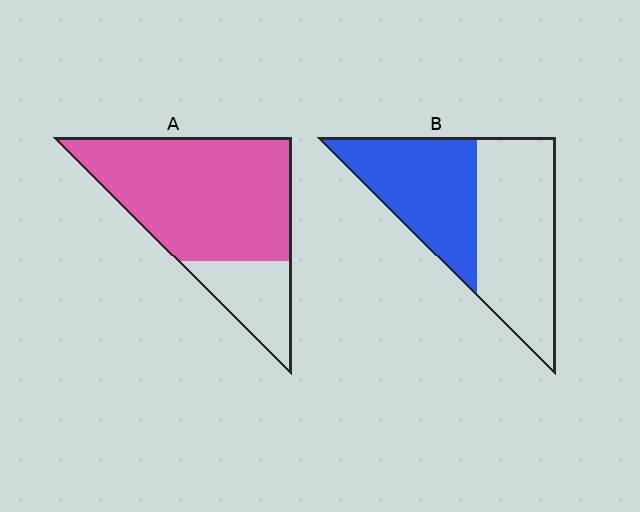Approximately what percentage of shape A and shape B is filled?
A is approximately 75% and B is approximately 45%.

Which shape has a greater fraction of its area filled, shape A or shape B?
Shape A.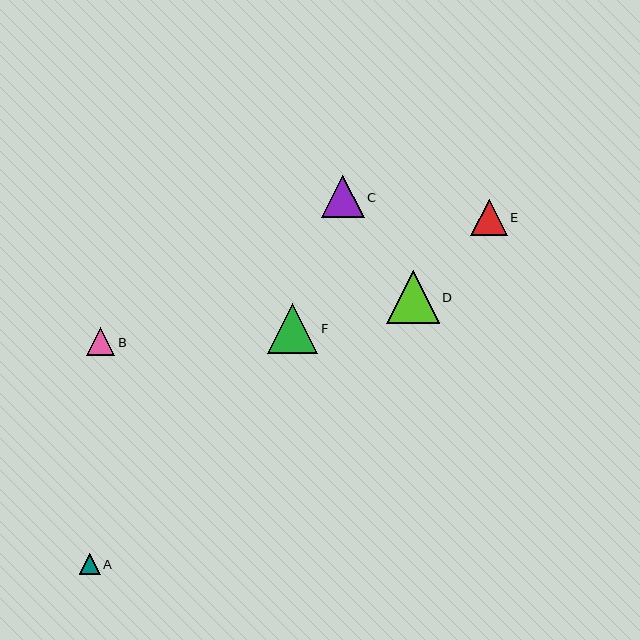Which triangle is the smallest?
Triangle A is the smallest with a size of approximately 21 pixels.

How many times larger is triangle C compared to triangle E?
Triangle C is approximately 1.2 times the size of triangle E.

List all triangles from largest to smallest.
From largest to smallest: D, F, C, E, B, A.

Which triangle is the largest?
Triangle D is the largest with a size of approximately 52 pixels.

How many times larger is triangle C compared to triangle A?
Triangle C is approximately 2.1 times the size of triangle A.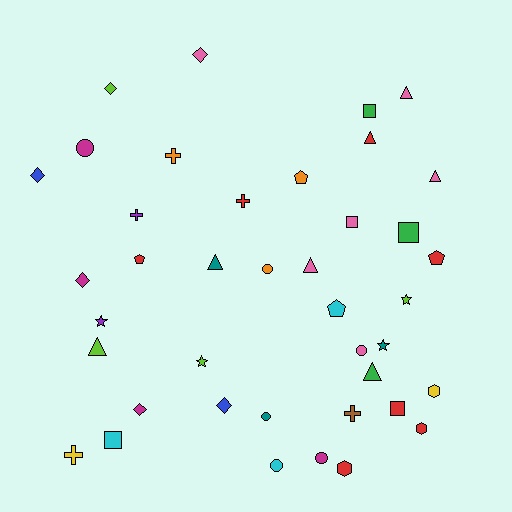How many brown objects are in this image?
There is 1 brown object.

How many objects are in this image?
There are 40 objects.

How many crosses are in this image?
There are 5 crosses.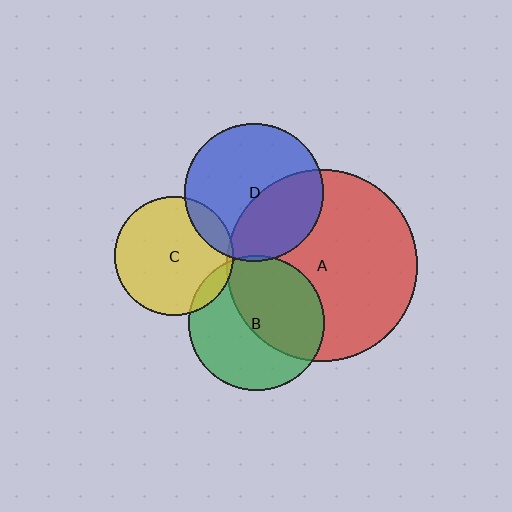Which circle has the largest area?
Circle A (red).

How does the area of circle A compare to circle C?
Approximately 2.6 times.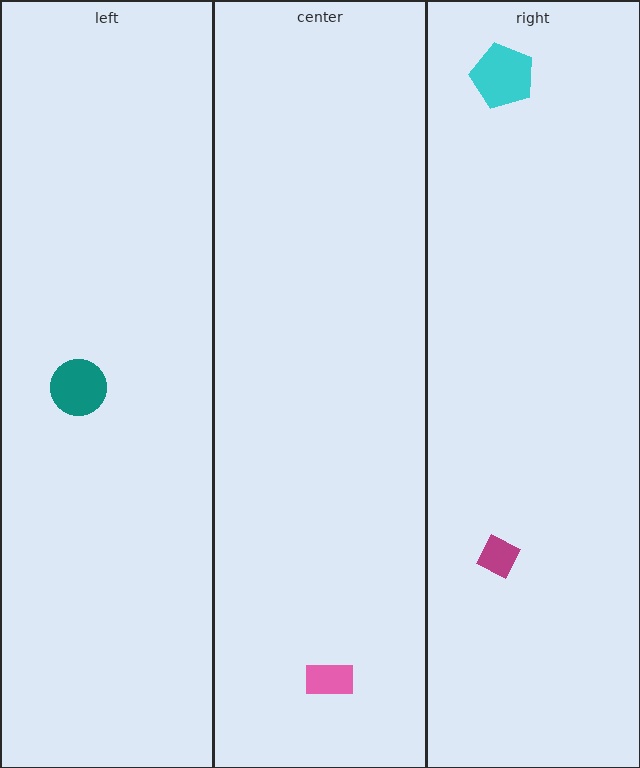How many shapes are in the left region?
1.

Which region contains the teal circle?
The left region.